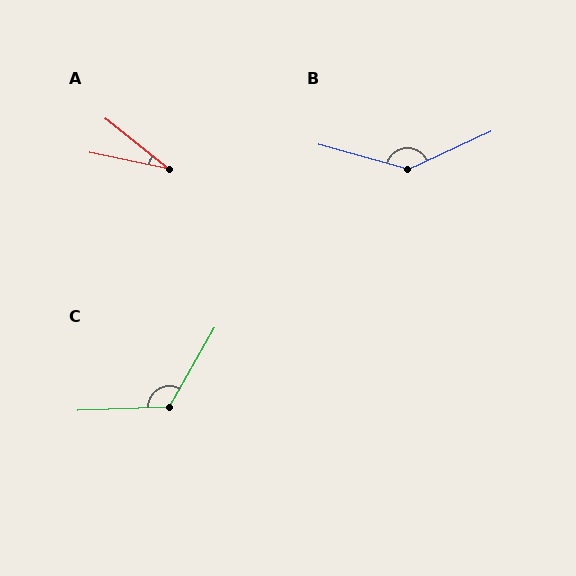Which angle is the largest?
B, at approximately 140 degrees.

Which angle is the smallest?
A, at approximately 26 degrees.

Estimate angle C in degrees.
Approximately 122 degrees.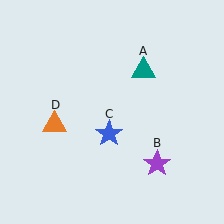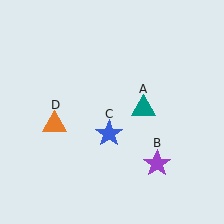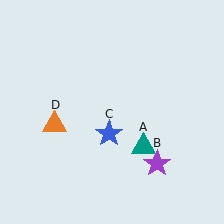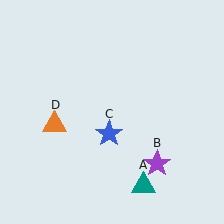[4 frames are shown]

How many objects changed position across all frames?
1 object changed position: teal triangle (object A).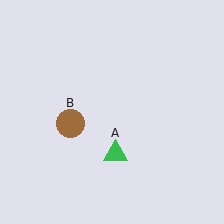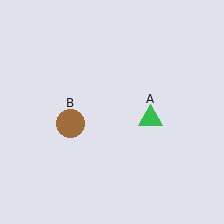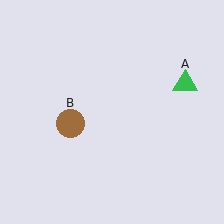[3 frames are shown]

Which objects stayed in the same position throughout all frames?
Brown circle (object B) remained stationary.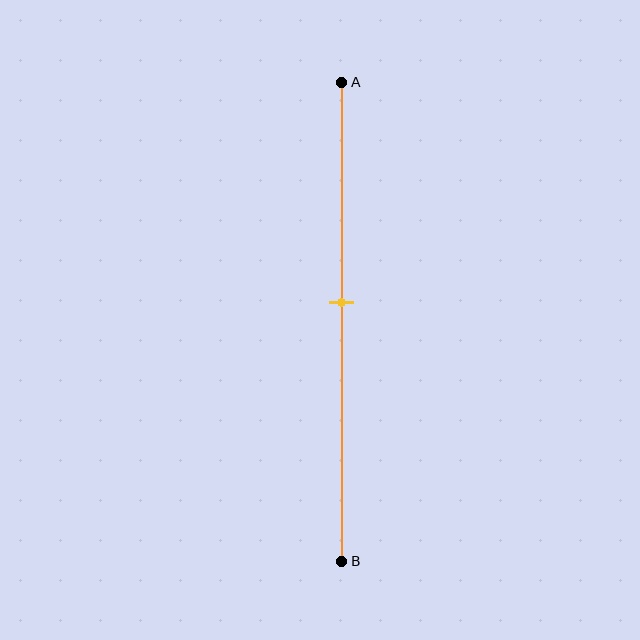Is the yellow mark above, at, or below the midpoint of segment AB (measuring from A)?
The yellow mark is above the midpoint of segment AB.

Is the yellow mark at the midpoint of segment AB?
No, the mark is at about 45% from A, not at the 50% midpoint.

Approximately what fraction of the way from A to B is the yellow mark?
The yellow mark is approximately 45% of the way from A to B.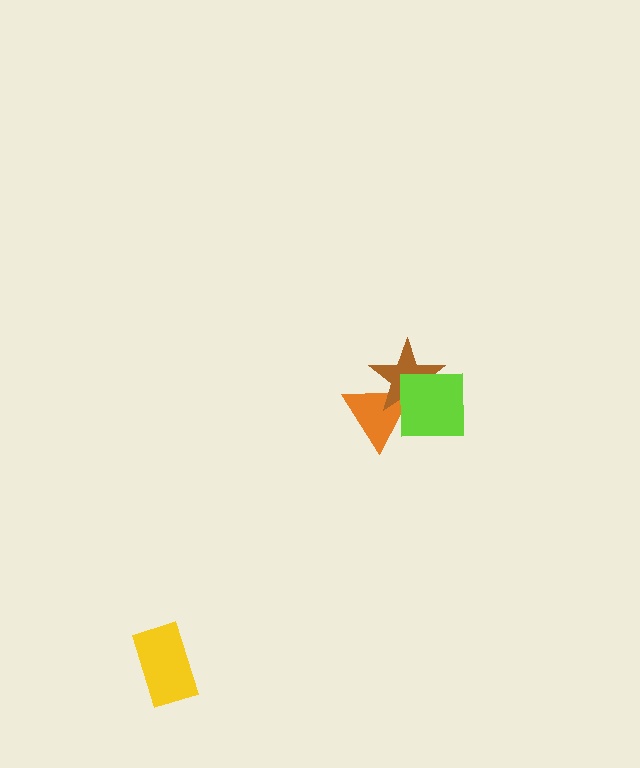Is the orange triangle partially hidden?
Yes, it is partially covered by another shape.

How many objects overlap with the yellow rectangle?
0 objects overlap with the yellow rectangle.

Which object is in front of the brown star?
The lime square is in front of the brown star.